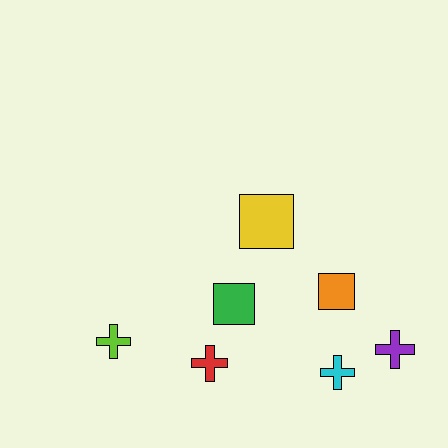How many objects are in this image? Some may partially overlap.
There are 7 objects.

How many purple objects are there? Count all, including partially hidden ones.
There is 1 purple object.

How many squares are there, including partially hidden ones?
There are 3 squares.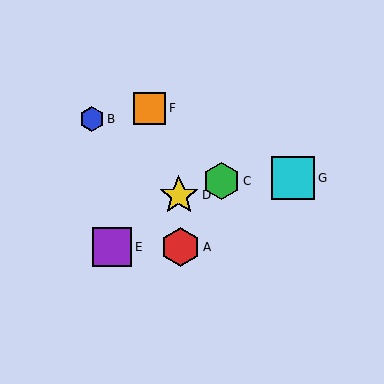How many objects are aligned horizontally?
2 objects (A, E) are aligned horizontally.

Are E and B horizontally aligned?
No, E is at y≈247 and B is at y≈119.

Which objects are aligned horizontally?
Objects A, E are aligned horizontally.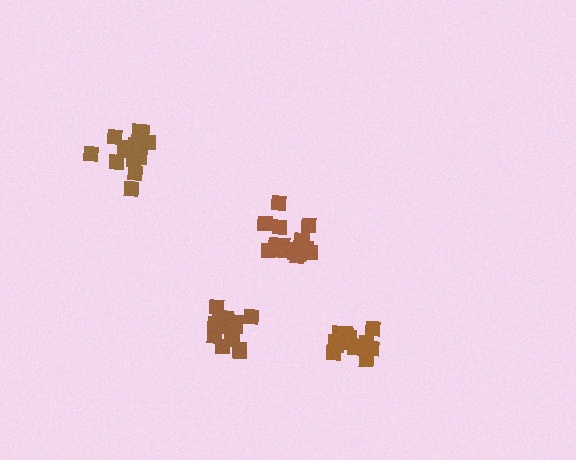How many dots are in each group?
Group 1: 19 dots, Group 2: 16 dots, Group 3: 15 dots, Group 4: 15 dots (65 total).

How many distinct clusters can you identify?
There are 4 distinct clusters.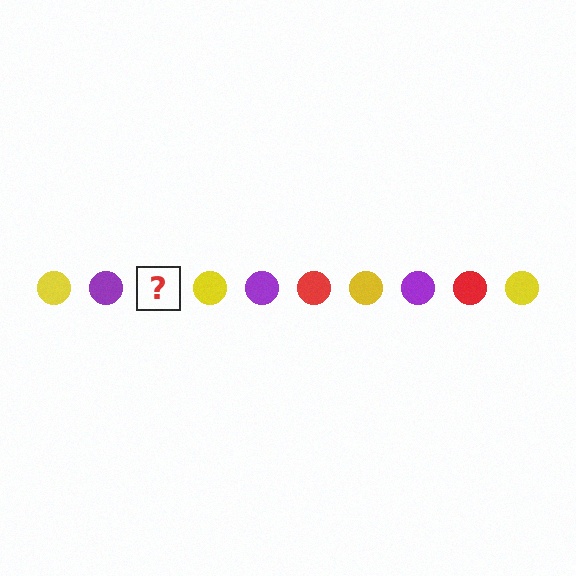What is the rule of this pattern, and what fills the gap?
The rule is that the pattern cycles through yellow, purple, red circles. The gap should be filled with a red circle.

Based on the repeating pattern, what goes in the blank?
The blank should be a red circle.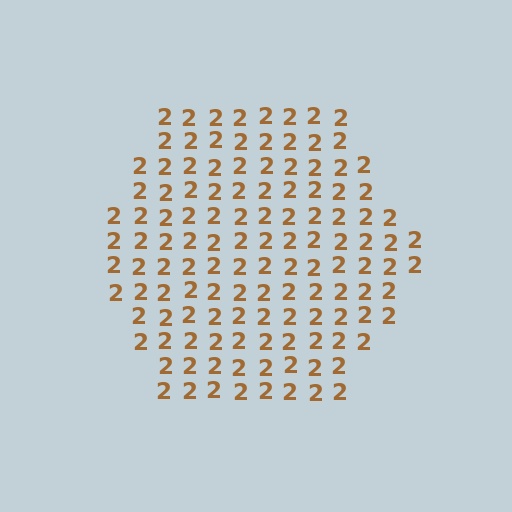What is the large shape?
The large shape is a hexagon.